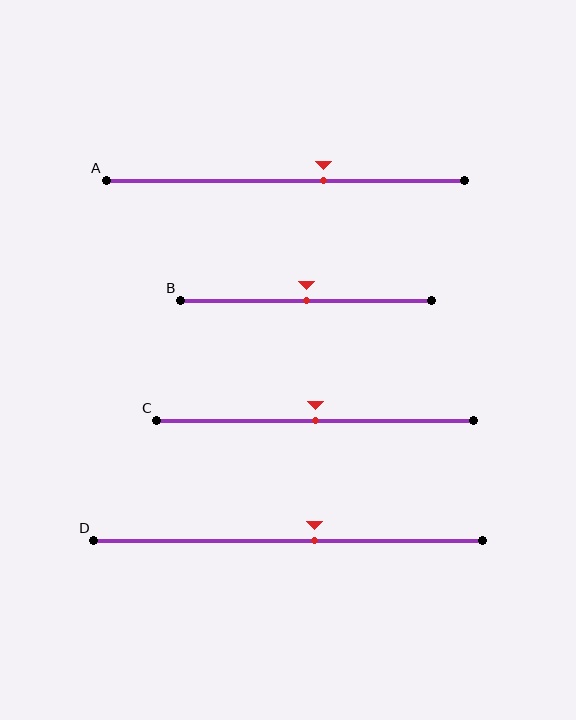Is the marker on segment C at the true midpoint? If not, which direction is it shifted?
Yes, the marker on segment C is at the true midpoint.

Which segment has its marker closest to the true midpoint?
Segment B has its marker closest to the true midpoint.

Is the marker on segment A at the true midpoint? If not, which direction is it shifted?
No, the marker on segment A is shifted to the right by about 11% of the segment length.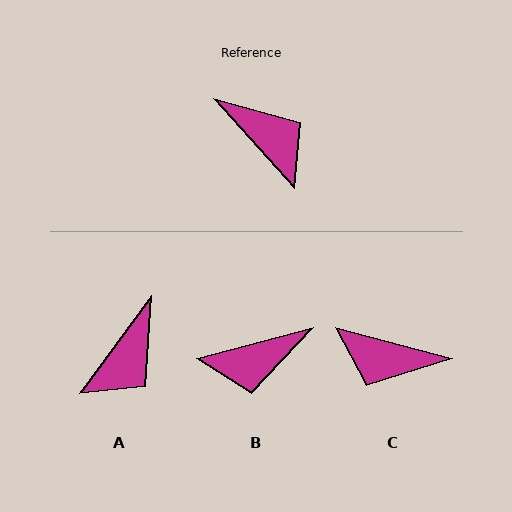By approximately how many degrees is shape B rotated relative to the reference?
Approximately 117 degrees clockwise.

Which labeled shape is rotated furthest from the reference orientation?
C, about 147 degrees away.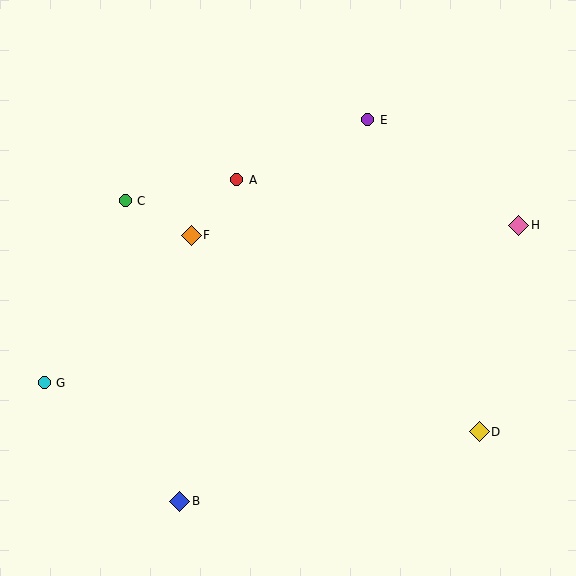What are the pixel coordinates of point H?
Point H is at (519, 225).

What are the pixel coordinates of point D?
Point D is at (479, 432).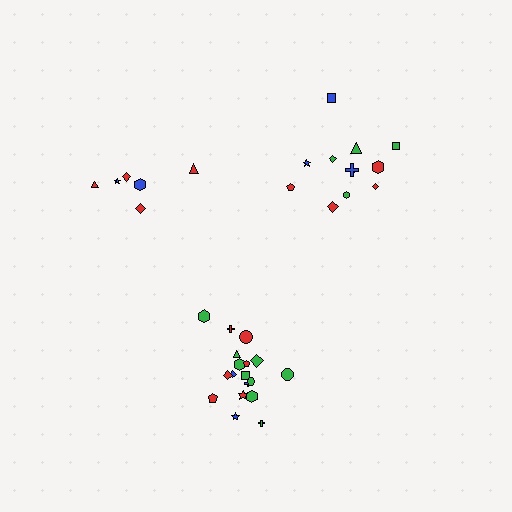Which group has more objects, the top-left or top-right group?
The top-right group.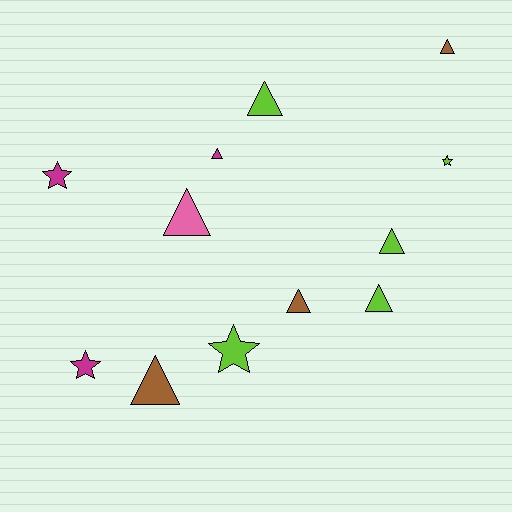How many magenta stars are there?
There are 2 magenta stars.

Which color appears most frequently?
Lime, with 5 objects.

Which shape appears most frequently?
Triangle, with 8 objects.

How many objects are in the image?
There are 12 objects.